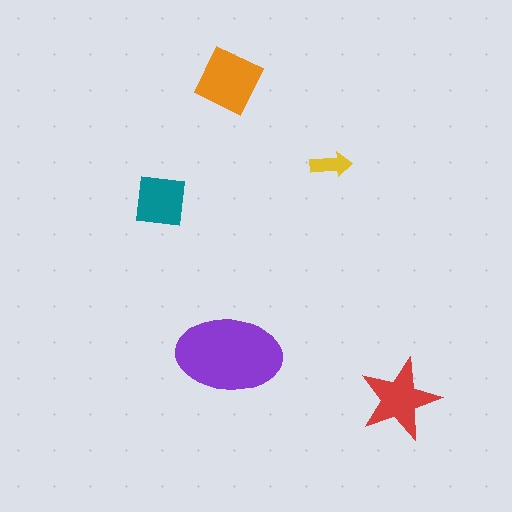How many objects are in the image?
There are 5 objects in the image.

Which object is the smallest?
The yellow arrow.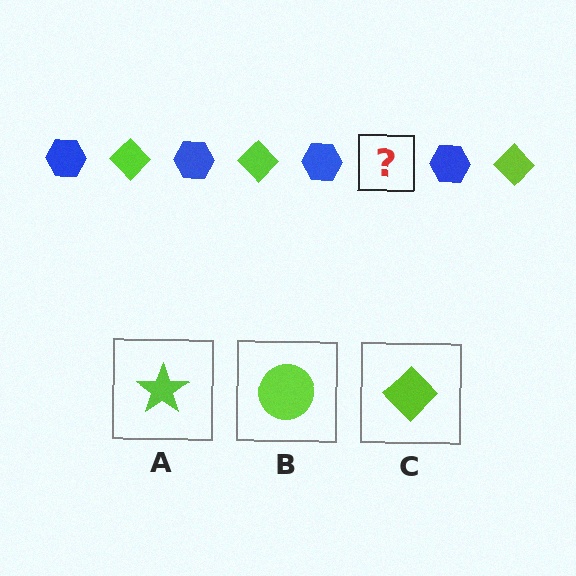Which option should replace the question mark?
Option C.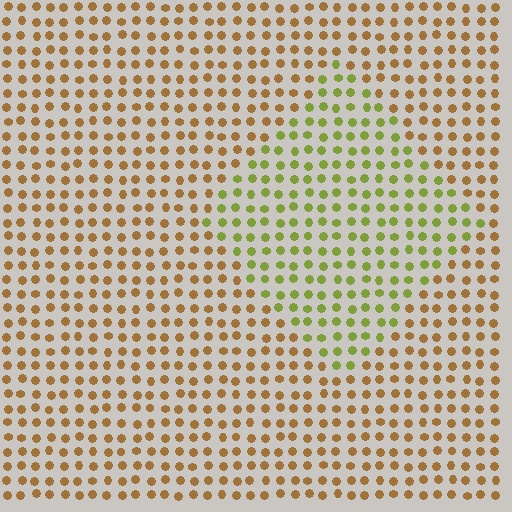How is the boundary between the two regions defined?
The boundary is defined purely by a slight shift in hue (about 47 degrees). Spacing, size, and orientation are identical on both sides.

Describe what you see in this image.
The image is filled with small brown elements in a uniform arrangement. A diamond-shaped region is visible where the elements are tinted to a slightly different hue, forming a subtle color boundary.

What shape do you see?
I see a diamond.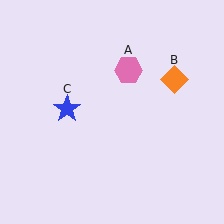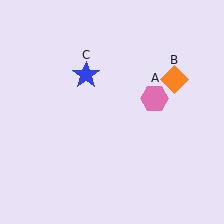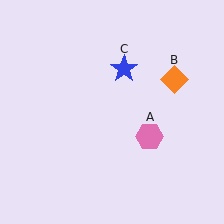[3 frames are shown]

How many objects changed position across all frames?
2 objects changed position: pink hexagon (object A), blue star (object C).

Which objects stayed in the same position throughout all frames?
Orange diamond (object B) remained stationary.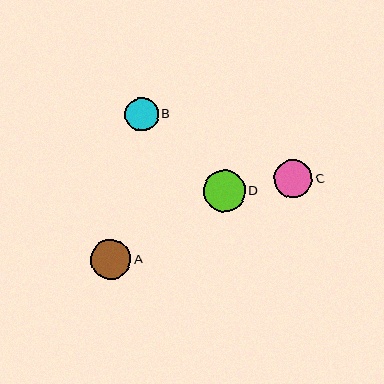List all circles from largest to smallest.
From largest to smallest: D, A, C, B.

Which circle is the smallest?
Circle B is the smallest with a size of approximately 33 pixels.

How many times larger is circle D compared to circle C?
Circle D is approximately 1.1 times the size of circle C.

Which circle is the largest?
Circle D is the largest with a size of approximately 42 pixels.